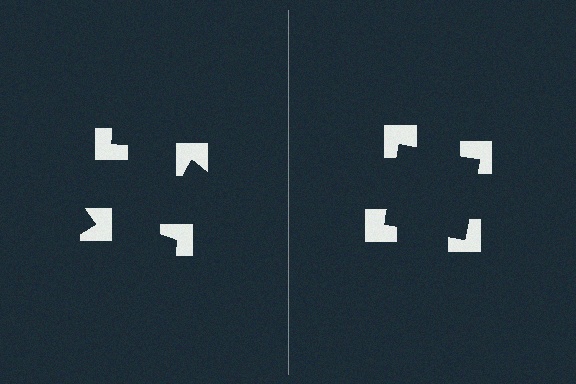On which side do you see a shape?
An illusory square appears on the right side. On the left side the wedge cuts are rotated, so no coherent shape forms.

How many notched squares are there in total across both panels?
8 — 4 on each side.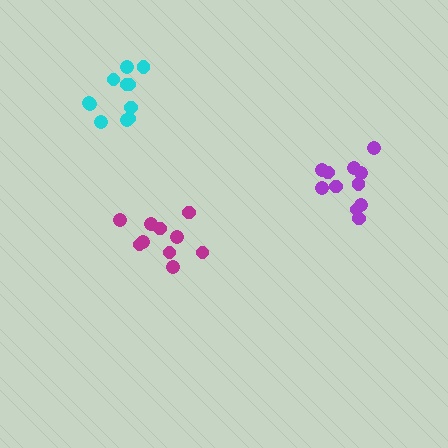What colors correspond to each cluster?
The clusters are colored: magenta, purple, cyan.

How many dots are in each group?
Group 1: 10 dots, Group 2: 11 dots, Group 3: 11 dots (32 total).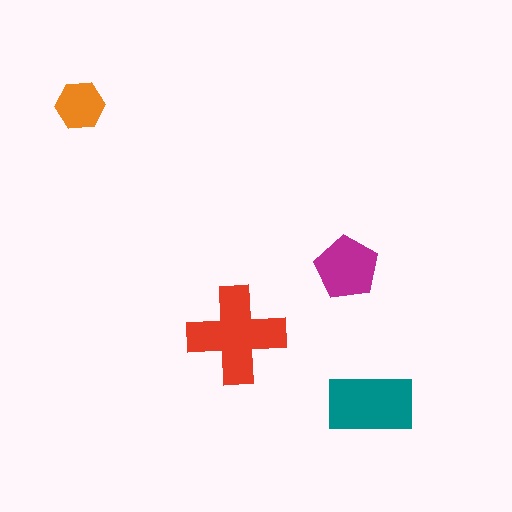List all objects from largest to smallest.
The red cross, the teal rectangle, the magenta pentagon, the orange hexagon.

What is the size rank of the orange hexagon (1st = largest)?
4th.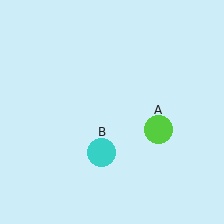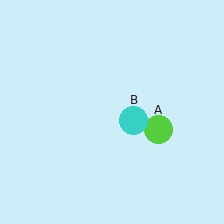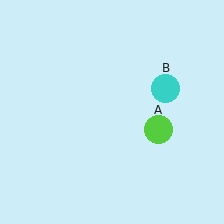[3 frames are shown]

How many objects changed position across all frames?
1 object changed position: cyan circle (object B).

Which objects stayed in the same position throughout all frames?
Lime circle (object A) remained stationary.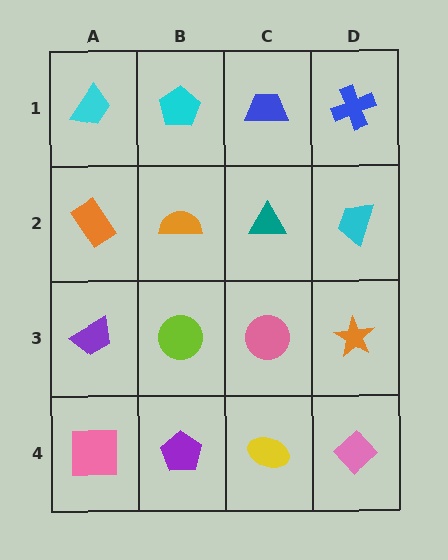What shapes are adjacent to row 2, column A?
A cyan trapezoid (row 1, column A), a purple trapezoid (row 3, column A), an orange semicircle (row 2, column B).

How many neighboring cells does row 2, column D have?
3.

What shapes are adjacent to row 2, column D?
A blue cross (row 1, column D), an orange star (row 3, column D), a teal triangle (row 2, column C).